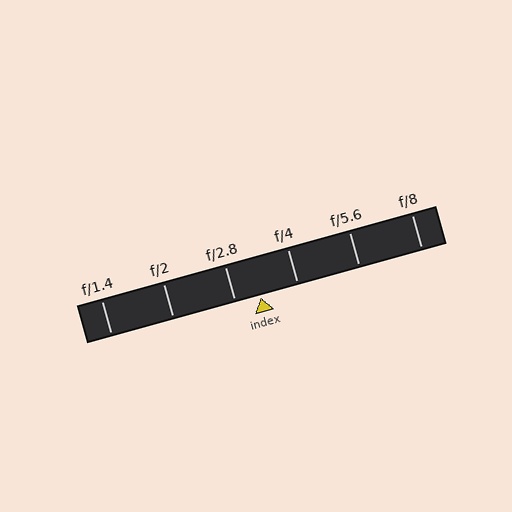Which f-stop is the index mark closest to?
The index mark is closest to f/2.8.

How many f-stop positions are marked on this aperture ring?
There are 6 f-stop positions marked.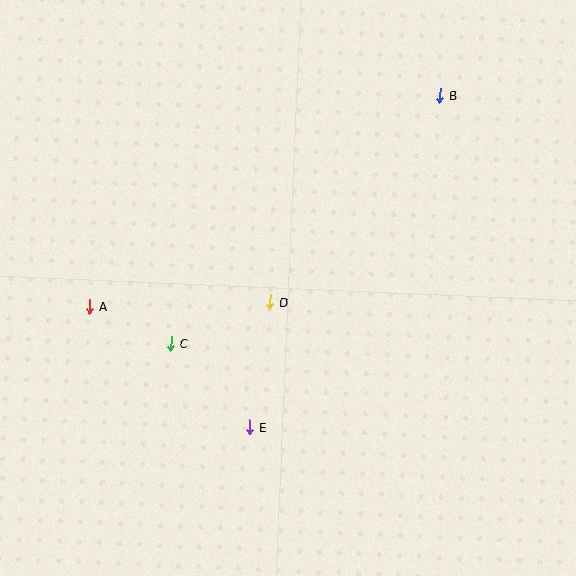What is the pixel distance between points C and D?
The distance between C and D is 107 pixels.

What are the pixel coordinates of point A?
Point A is at (90, 306).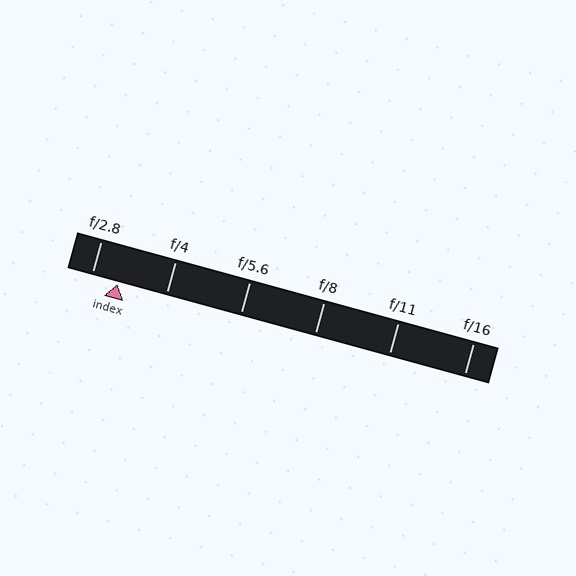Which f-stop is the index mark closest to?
The index mark is closest to f/2.8.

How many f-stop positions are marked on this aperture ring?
There are 6 f-stop positions marked.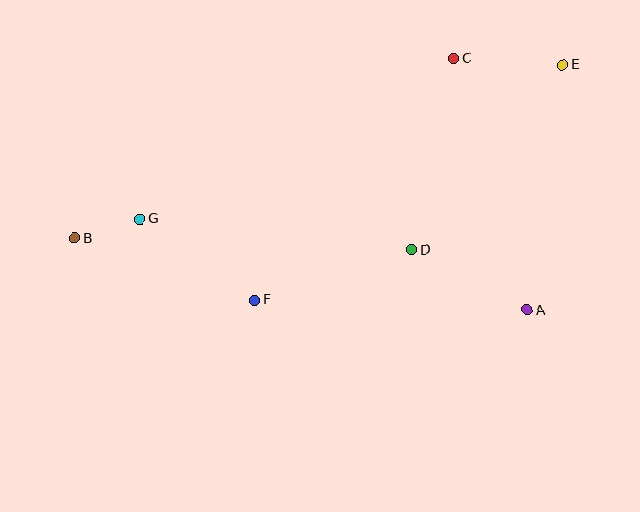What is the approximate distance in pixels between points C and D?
The distance between C and D is approximately 196 pixels.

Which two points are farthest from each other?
Points B and E are farthest from each other.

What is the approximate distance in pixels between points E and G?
The distance between E and G is approximately 450 pixels.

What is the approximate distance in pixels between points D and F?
The distance between D and F is approximately 165 pixels.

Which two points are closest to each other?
Points B and G are closest to each other.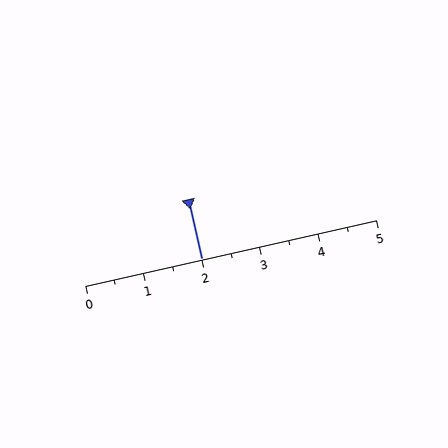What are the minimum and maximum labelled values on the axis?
The axis runs from 0 to 5.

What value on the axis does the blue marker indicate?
The marker indicates approximately 2.